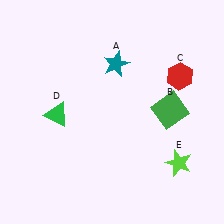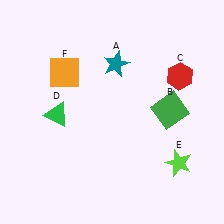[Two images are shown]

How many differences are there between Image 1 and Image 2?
There is 1 difference between the two images.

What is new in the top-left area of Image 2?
An orange square (F) was added in the top-left area of Image 2.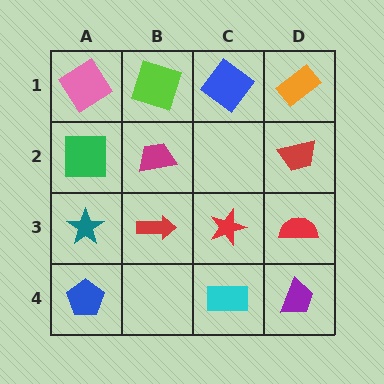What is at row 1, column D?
An orange rectangle.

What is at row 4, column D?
A purple trapezoid.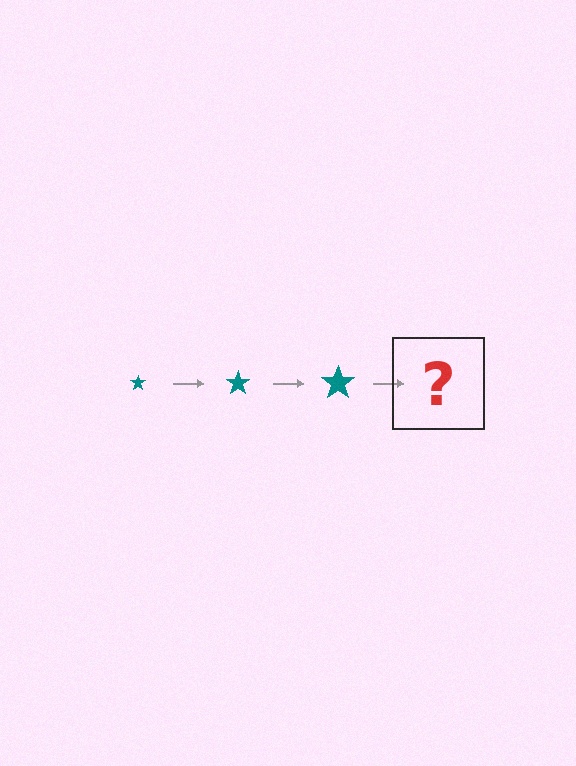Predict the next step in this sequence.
The next step is a teal star, larger than the previous one.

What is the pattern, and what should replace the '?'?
The pattern is that the star gets progressively larger each step. The '?' should be a teal star, larger than the previous one.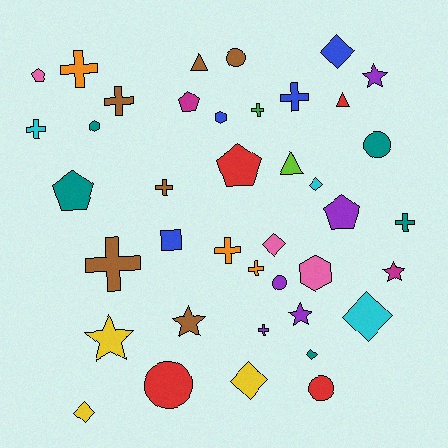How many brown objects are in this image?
There are 6 brown objects.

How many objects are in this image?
There are 40 objects.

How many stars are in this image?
There are 5 stars.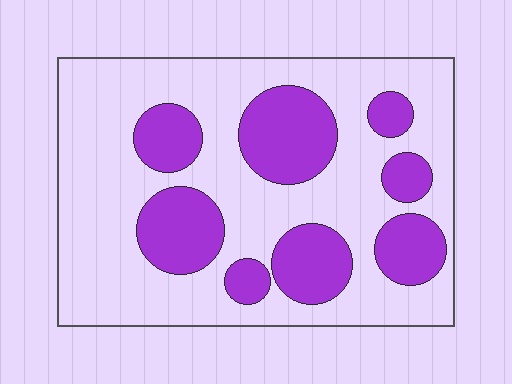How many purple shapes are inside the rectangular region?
8.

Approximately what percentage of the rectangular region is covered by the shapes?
Approximately 30%.